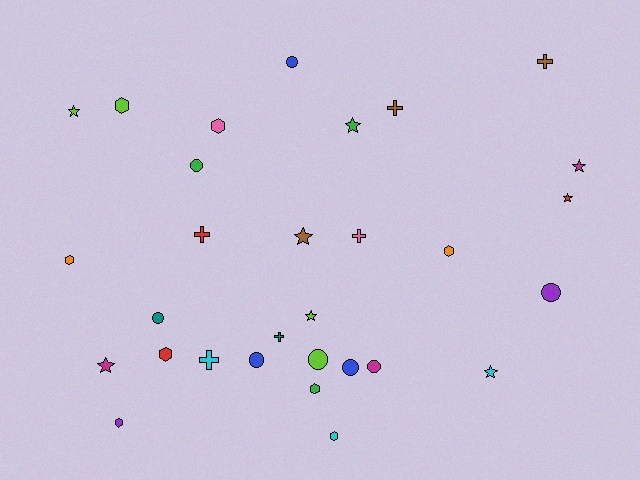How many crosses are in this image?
There are 6 crosses.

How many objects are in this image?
There are 30 objects.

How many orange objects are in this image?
There are 2 orange objects.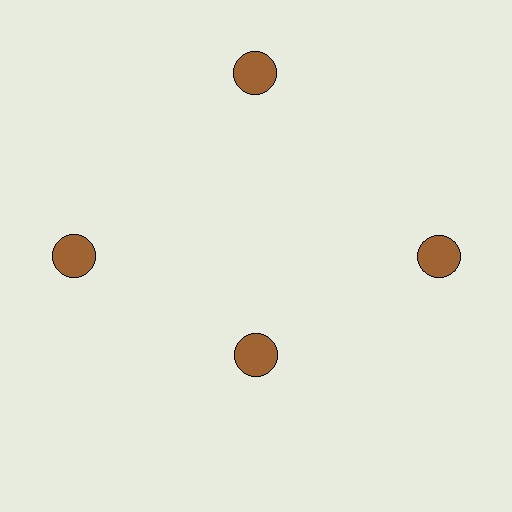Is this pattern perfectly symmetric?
No. The 4 brown circles are arranged in a ring, but one element near the 6 o'clock position is pulled inward toward the center, breaking the 4-fold rotational symmetry.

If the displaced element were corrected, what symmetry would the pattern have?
It would have 4-fold rotational symmetry — the pattern would map onto itself every 90 degrees.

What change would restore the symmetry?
The symmetry would be restored by moving it outward, back onto the ring so that all 4 circles sit at equal angles and equal distance from the center.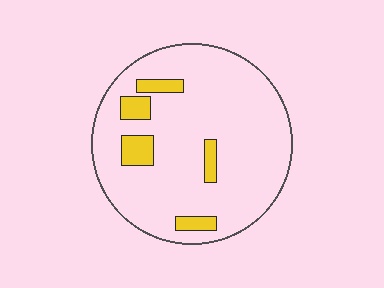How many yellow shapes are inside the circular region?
5.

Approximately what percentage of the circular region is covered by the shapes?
Approximately 10%.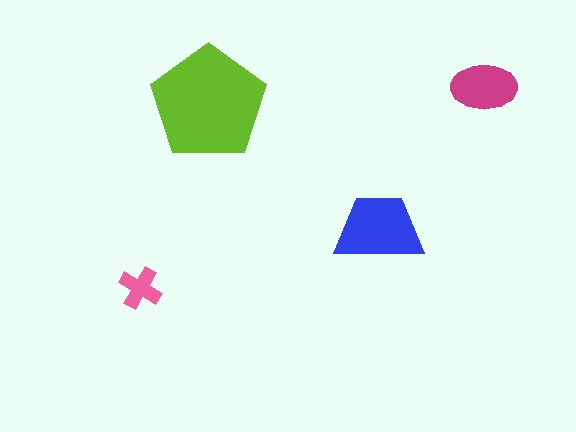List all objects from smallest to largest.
The pink cross, the magenta ellipse, the blue trapezoid, the lime pentagon.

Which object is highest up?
The magenta ellipse is topmost.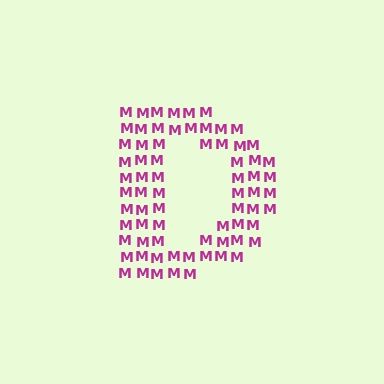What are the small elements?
The small elements are letter M's.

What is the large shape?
The large shape is the letter D.